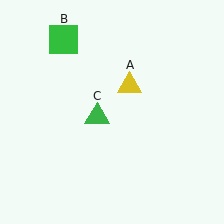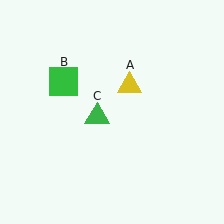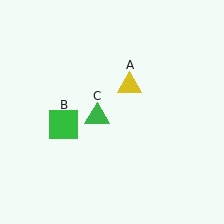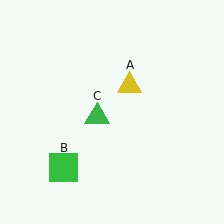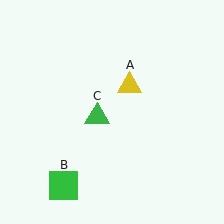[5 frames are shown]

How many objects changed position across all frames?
1 object changed position: green square (object B).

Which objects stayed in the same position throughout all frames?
Yellow triangle (object A) and green triangle (object C) remained stationary.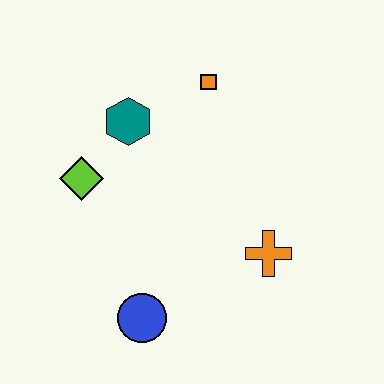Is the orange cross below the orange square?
Yes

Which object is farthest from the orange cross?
The lime diamond is farthest from the orange cross.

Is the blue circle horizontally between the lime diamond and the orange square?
Yes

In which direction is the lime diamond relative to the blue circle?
The lime diamond is above the blue circle.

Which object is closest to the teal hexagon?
The lime diamond is closest to the teal hexagon.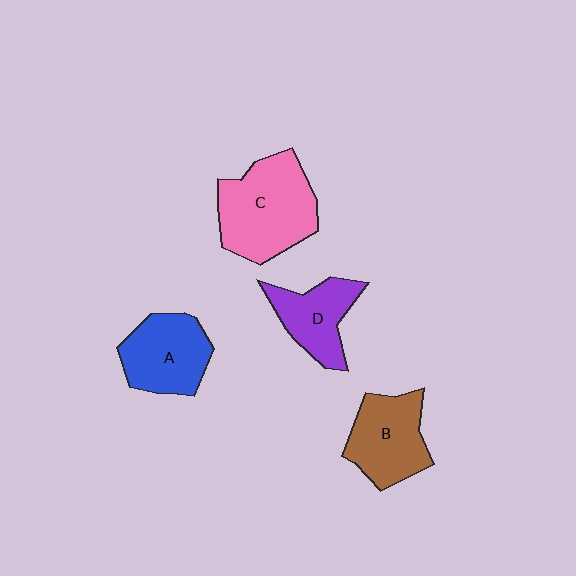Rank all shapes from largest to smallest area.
From largest to smallest: C (pink), B (brown), A (blue), D (purple).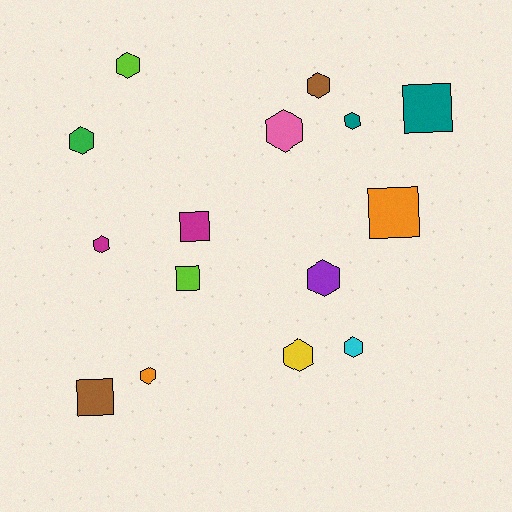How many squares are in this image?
There are 5 squares.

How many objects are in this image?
There are 15 objects.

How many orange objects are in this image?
There are 2 orange objects.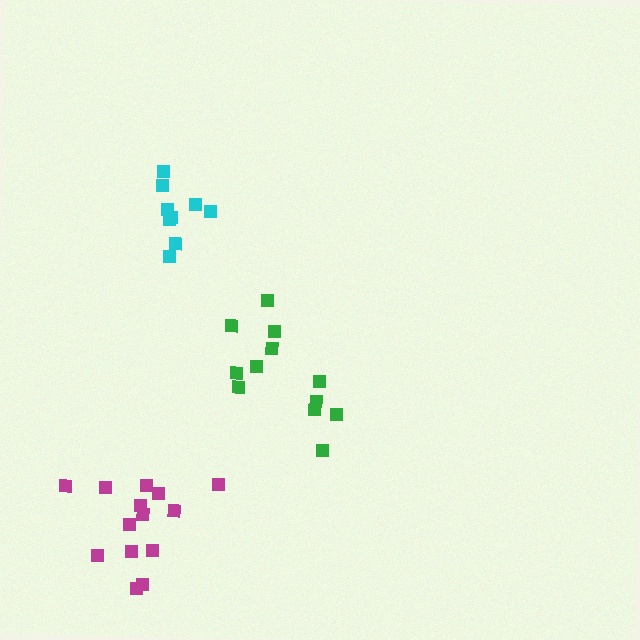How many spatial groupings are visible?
There are 3 spatial groupings.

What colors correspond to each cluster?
The clusters are colored: green, cyan, magenta.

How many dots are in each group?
Group 1: 12 dots, Group 2: 9 dots, Group 3: 14 dots (35 total).